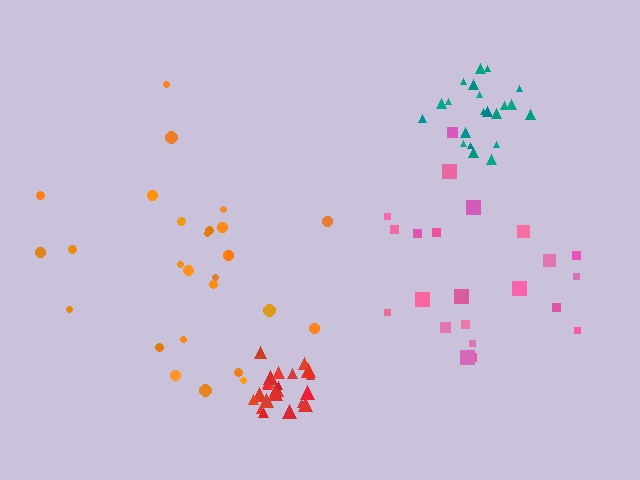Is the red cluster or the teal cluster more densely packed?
Teal.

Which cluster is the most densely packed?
Teal.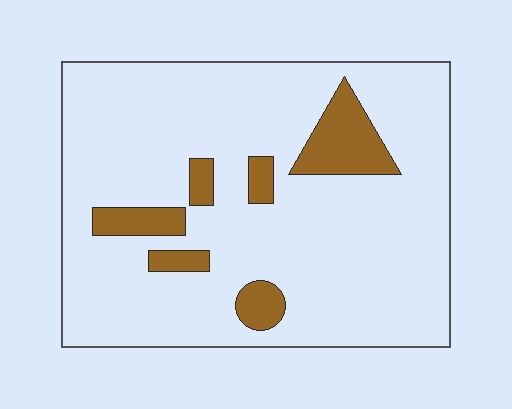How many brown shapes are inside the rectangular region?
6.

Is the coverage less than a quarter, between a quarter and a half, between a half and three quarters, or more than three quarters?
Less than a quarter.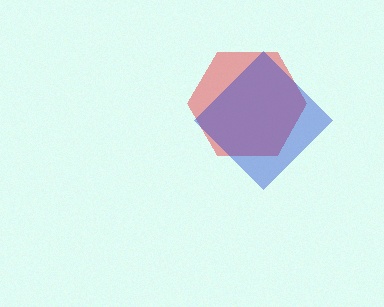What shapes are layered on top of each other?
The layered shapes are: a red hexagon, a blue diamond.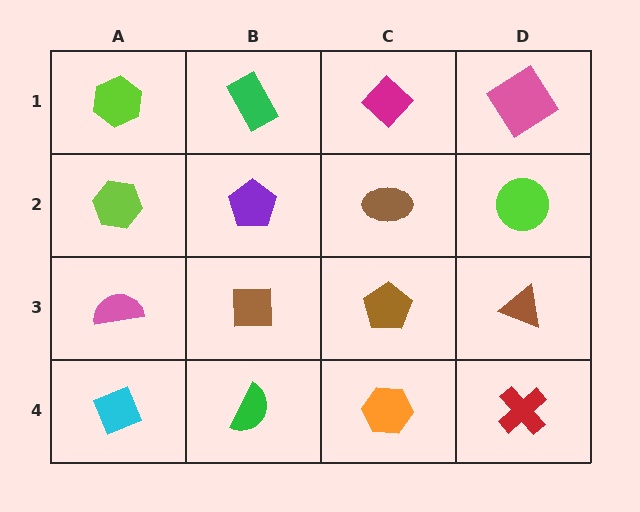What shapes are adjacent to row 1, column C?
A brown ellipse (row 2, column C), a green rectangle (row 1, column B), a pink diamond (row 1, column D).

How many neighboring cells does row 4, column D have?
2.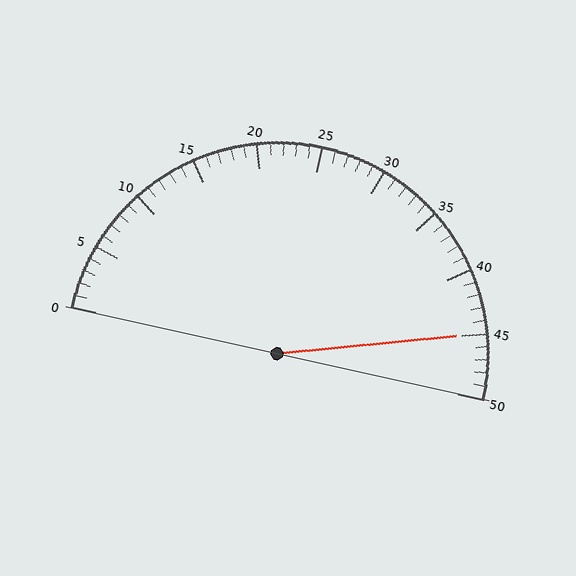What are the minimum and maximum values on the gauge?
The gauge ranges from 0 to 50.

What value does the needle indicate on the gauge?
The needle indicates approximately 45.